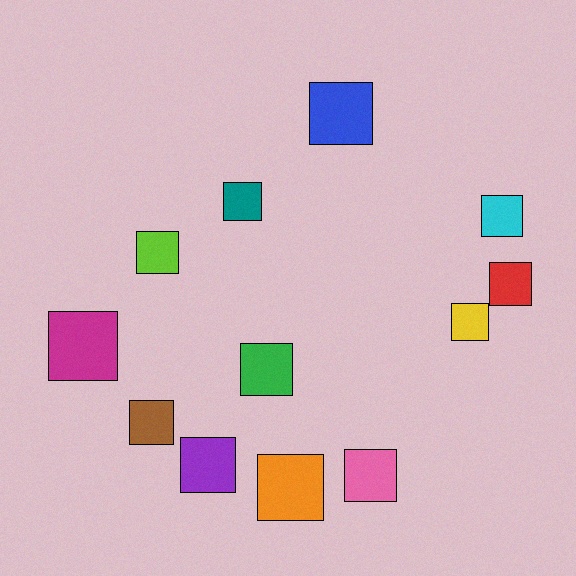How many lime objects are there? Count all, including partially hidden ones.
There is 1 lime object.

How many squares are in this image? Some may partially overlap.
There are 12 squares.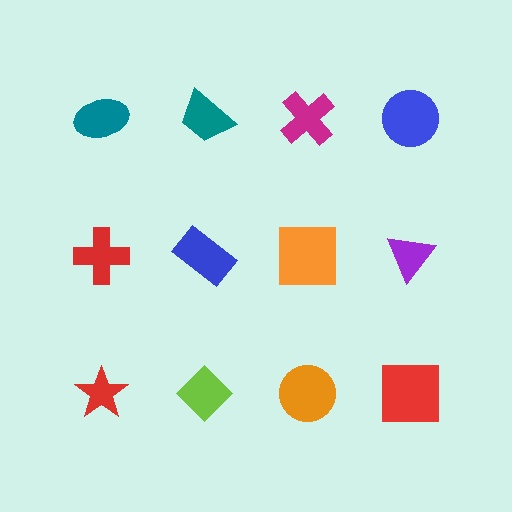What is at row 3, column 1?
A red star.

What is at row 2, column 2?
A blue rectangle.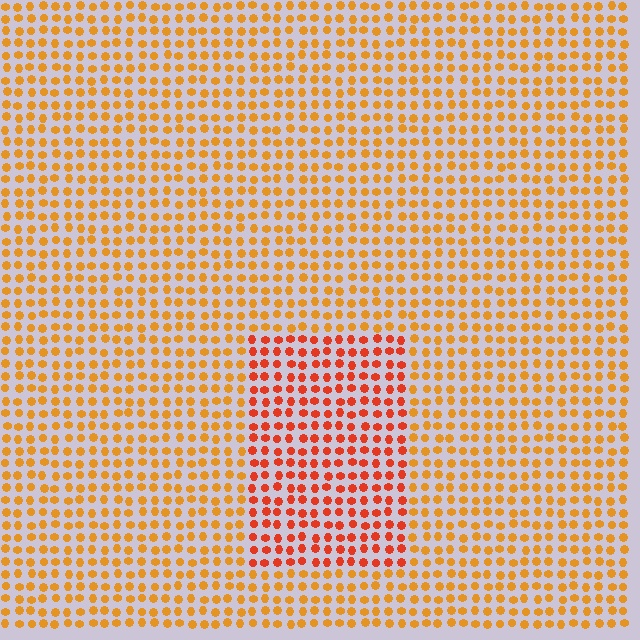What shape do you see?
I see a rectangle.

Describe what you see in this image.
The image is filled with small orange elements in a uniform arrangement. A rectangle-shaped region is visible where the elements are tinted to a slightly different hue, forming a subtle color boundary.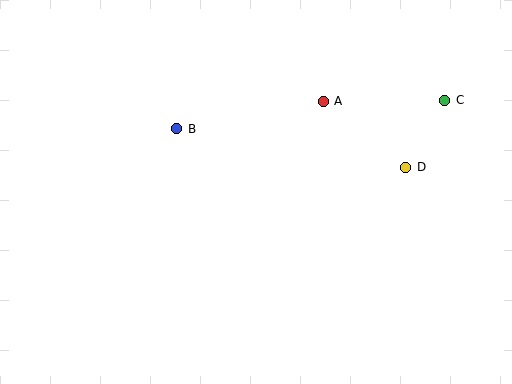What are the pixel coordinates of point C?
Point C is at (445, 100).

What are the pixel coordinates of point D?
Point D is at (406, 167).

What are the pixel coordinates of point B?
Point B is at (177, 129).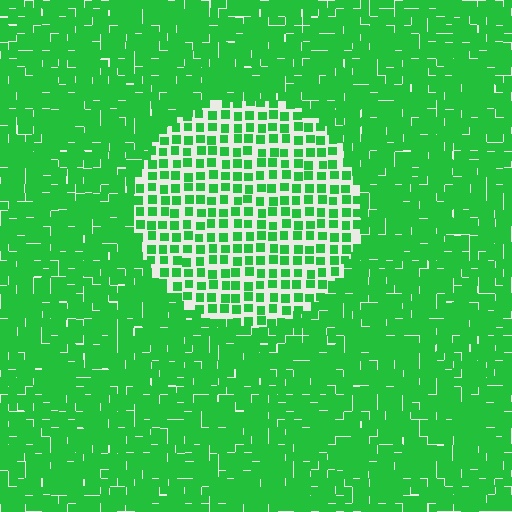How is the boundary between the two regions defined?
The boundary is defined by a change in element density (approximately 2.1x ratio). All elements are the same color, size, and shape.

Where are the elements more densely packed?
The elements are more densely packed outside the circle boundary.